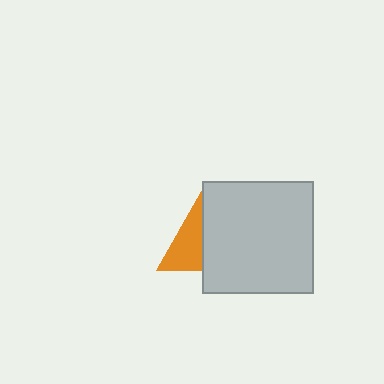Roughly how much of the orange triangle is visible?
About half of it is visible (roughly 50%).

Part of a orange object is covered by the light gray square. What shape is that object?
It is a triangle.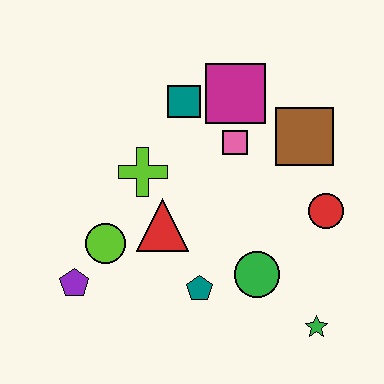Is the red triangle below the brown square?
Yes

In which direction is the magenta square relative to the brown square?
The magenta square is to the left of the brown square.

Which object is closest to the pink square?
The magenta square is closest to the pink square.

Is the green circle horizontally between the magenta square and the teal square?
No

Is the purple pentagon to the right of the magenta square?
No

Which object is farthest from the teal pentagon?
The magenta square is farthest from the teal pentagon.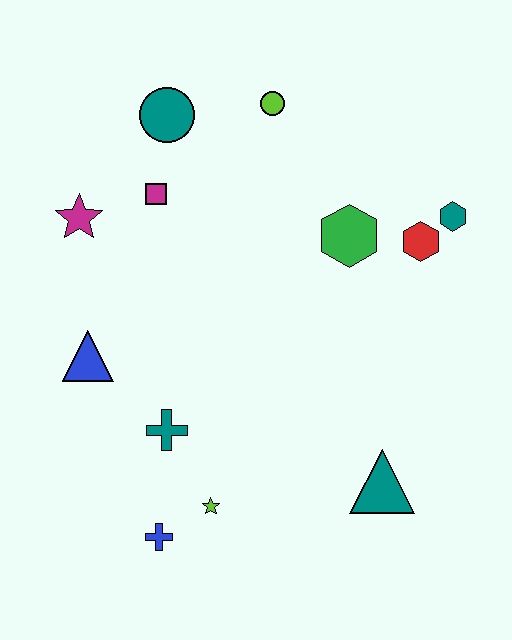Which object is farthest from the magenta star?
The teal triangle is farthest from the magenta star.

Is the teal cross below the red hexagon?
Yes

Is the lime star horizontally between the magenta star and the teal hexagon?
Yes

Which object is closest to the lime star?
The blue cross is closest to the lime star.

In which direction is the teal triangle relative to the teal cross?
The teal triangle is to the right of the teal cross.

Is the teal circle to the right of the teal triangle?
No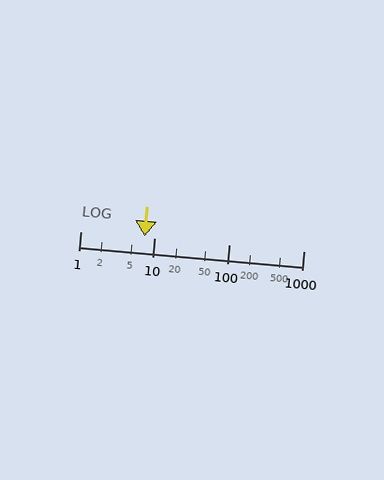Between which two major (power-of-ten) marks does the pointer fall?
The pointer is between 1 and 10.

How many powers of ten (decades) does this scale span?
The scale spans 3 decades, from 1 to 1000.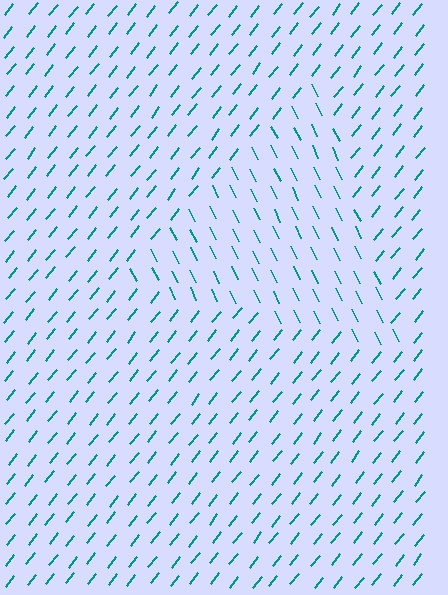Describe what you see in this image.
The image is filled with small teal line segments. A triangle region in the image has lines oriented differently from the surrounding lines, creating a visible texture boundary.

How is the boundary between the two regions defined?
The boundary is defined purely by a change in line orientation (approximately 65 degrees difference). All lines are the same color and thickness.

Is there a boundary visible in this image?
Yes, there is a texture boundary formed by a change in line orientation.